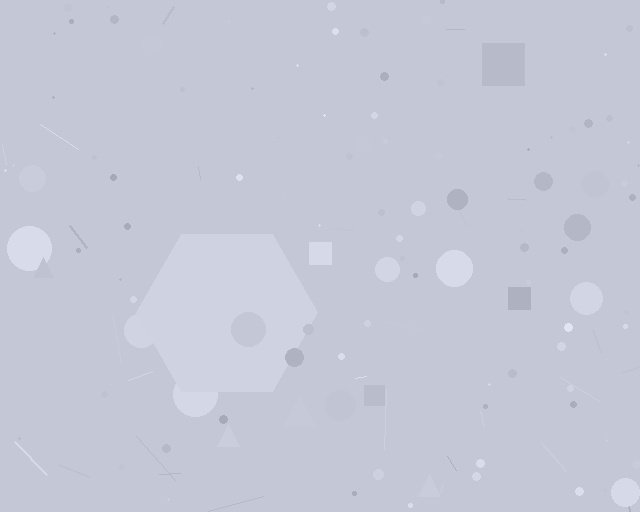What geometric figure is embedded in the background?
A hexagon is embedded in the background.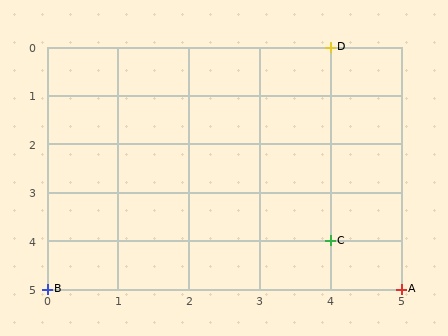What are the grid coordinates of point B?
Point B is at grid coordinates (0, 5).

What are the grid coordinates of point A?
Point A is at grid coordinates (5, 5).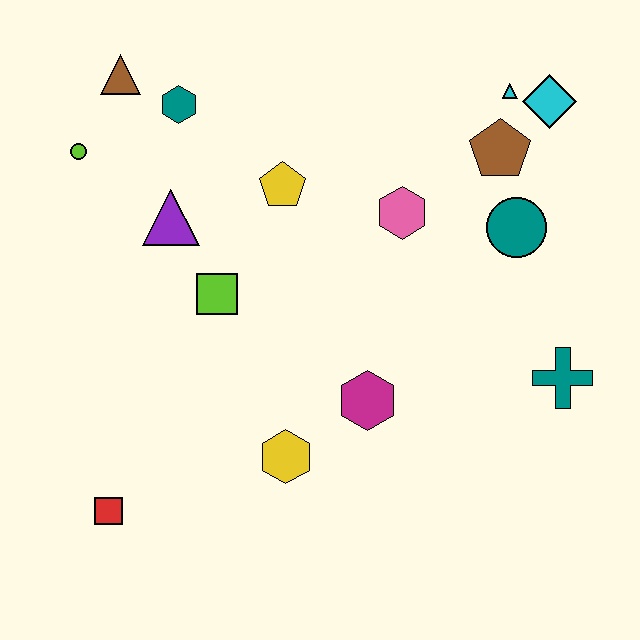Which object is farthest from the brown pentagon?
The red square is farthest from the brown pentagon.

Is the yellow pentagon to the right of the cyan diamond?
No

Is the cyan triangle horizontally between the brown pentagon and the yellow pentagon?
No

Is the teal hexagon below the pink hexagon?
No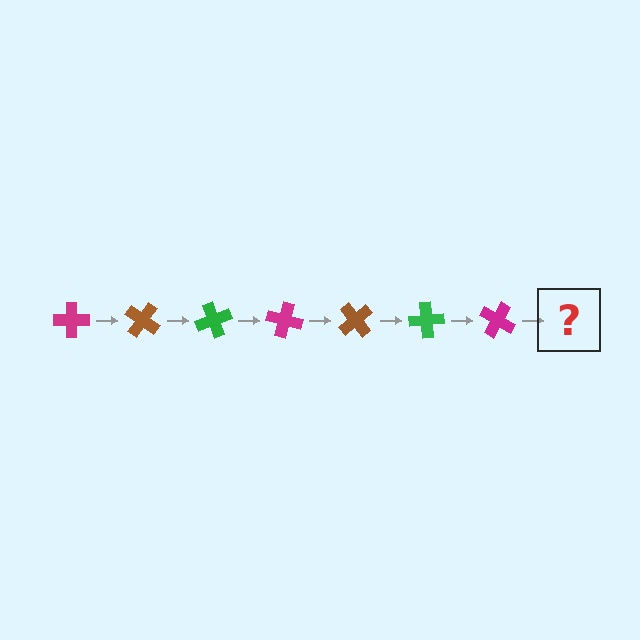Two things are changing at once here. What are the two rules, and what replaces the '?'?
The two rules are that it rotates 35 degrees each step and the color cycles through magenta, brown, and green. The '?' should be a brown cross, rotated 245 degrees from the start.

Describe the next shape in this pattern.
It should be a brown cross, rotated 245 degrees from the start.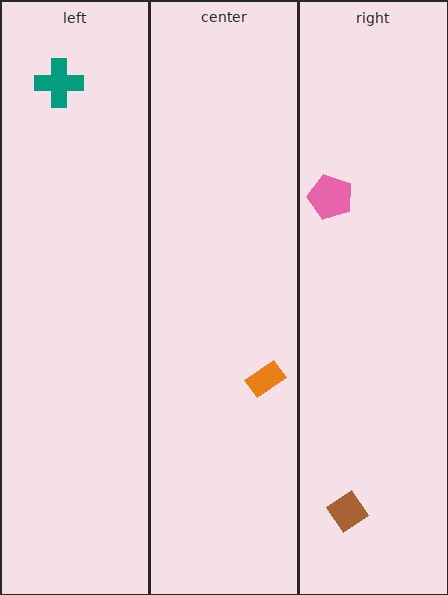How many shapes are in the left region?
1.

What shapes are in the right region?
The brown diamond, the pink pentagon.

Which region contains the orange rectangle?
The center region.